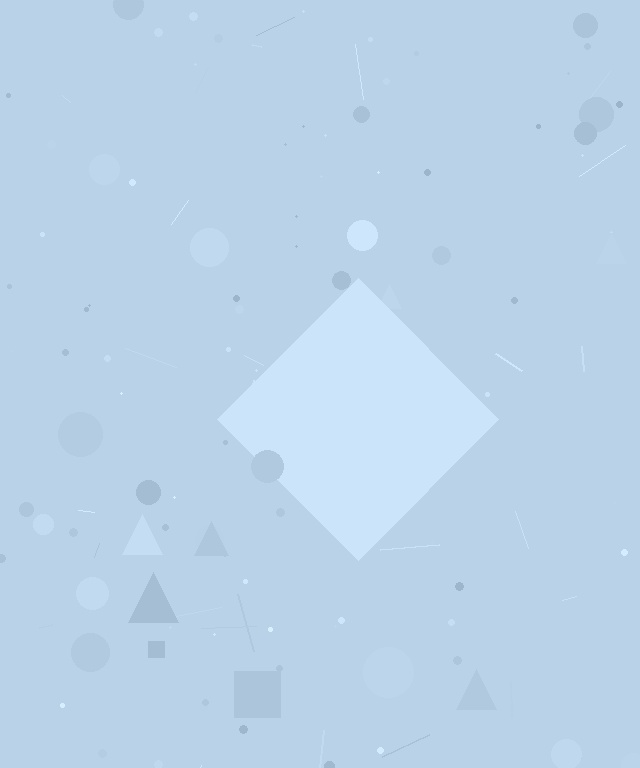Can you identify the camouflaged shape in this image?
The camouflaged shape is a diamond.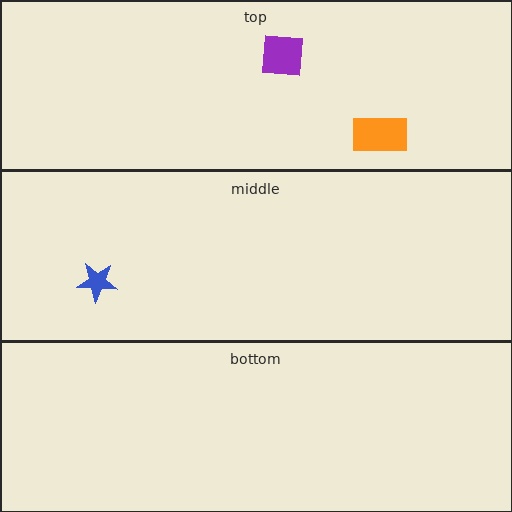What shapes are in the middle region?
The blue star.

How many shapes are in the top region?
2.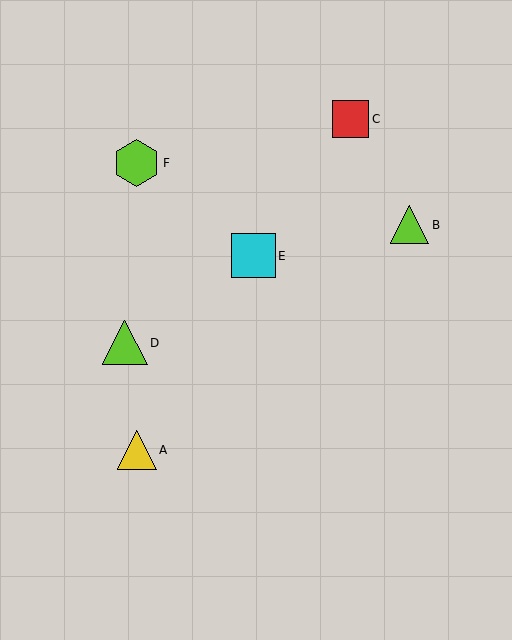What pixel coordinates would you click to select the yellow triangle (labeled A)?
Click at (137, 450) to select the yellow triangle A.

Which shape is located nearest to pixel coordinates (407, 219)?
The lime triangle (labeled B) at (410, 225) is nearest to that location.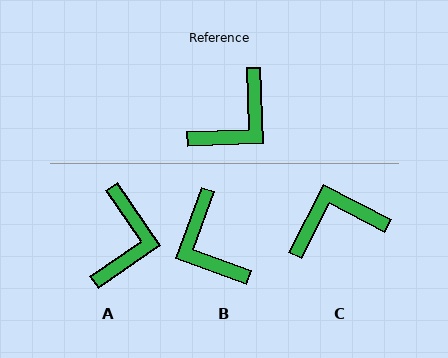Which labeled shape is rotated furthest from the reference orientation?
C, about 151 degrees away.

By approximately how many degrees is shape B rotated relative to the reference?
Approximately 112 degrees clockwise.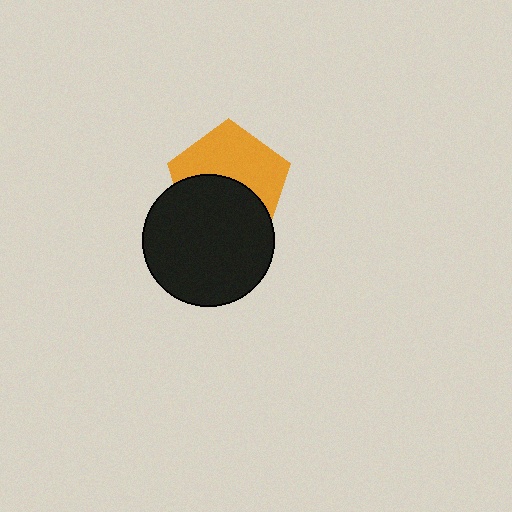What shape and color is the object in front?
The object in front is a black circle.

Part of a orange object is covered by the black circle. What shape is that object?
It is a pentagon.